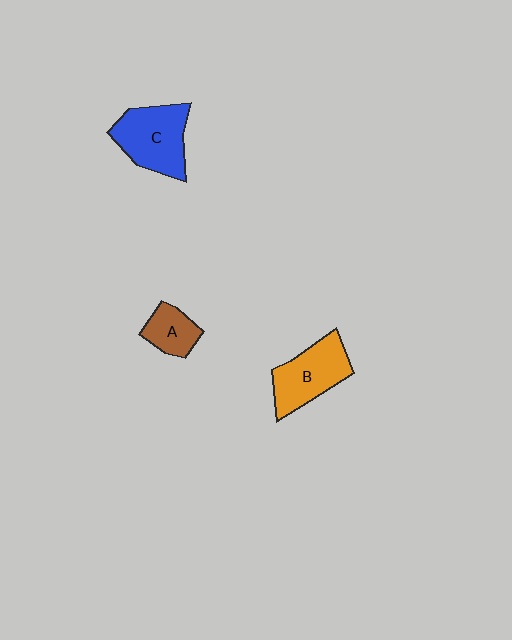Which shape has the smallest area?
Shape A (brown).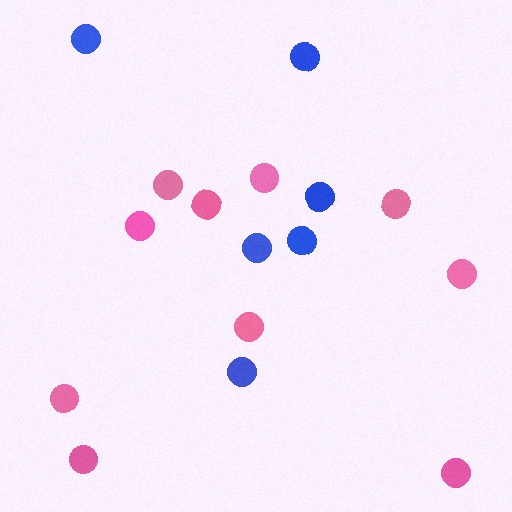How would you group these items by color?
There are 2 groups: one group of pink circles (10) and one group of blue circles (6).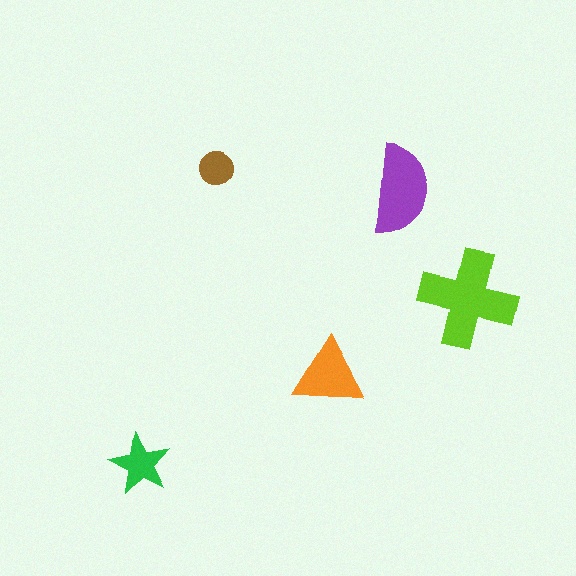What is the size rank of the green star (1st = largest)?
4th.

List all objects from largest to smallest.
The lime cross, the purple semicircle, the orange triangle, the green star, the brown circle.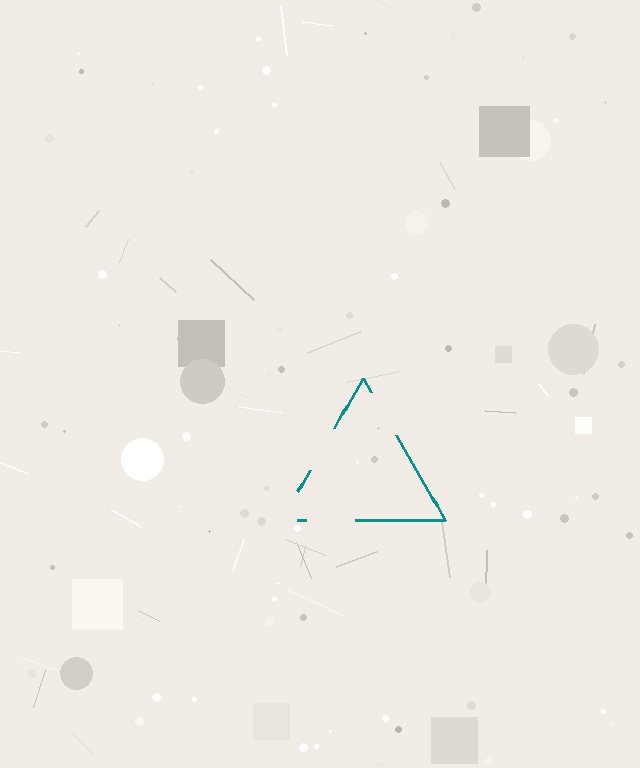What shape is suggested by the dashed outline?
The dashed outline suggests a triangle.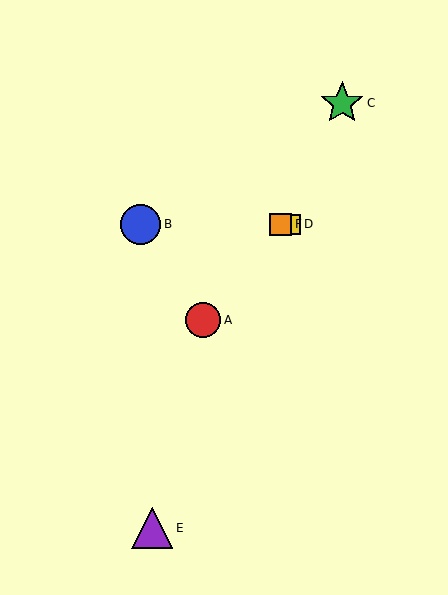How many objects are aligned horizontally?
3 objects (B, D, F) are aligned horizontally.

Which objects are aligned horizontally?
Objects B, D, F are aligned horizontally.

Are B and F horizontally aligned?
Yes, both are at y≈224.